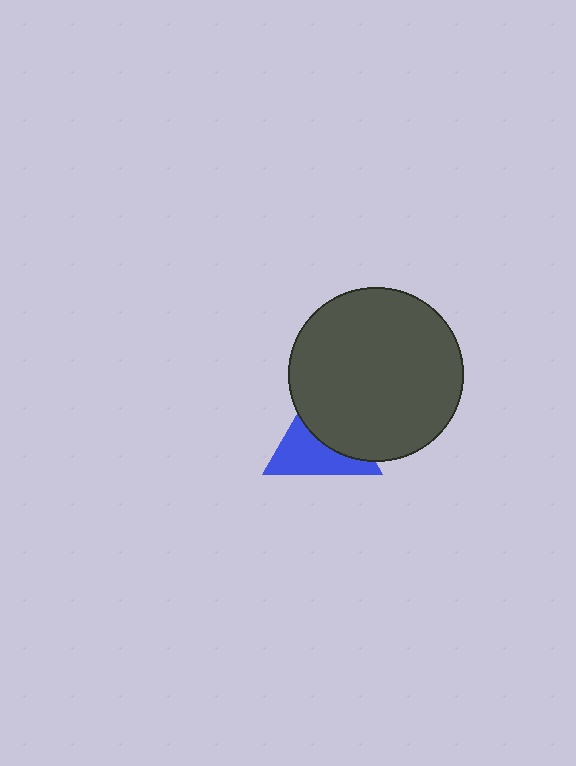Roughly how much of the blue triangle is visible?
About half of it is visible (roughly 51%).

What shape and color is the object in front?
The object in front is a dark gray circle.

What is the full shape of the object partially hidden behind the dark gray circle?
The partially hidden object is a blue triangle.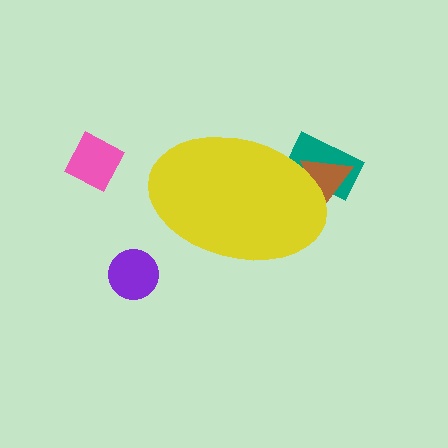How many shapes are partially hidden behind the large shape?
2 shapes are partially hidden.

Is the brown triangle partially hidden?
Yes, the brown triangle is partially hidden behind the yellow ellipse.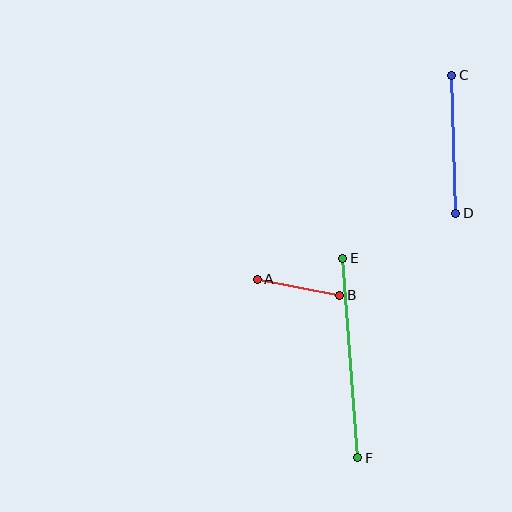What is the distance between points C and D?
The distance is approximately 138 pixels.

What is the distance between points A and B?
The distance is approximately 84 pixels.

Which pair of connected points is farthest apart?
Points E and F are farthest apart.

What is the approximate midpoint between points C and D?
The midpoint is at approximately (454, 144) pixels.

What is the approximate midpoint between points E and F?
The midpoint is at approximately (350, 358) pixels.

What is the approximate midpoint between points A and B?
The midpoint is at approximately (299, 287) pixels.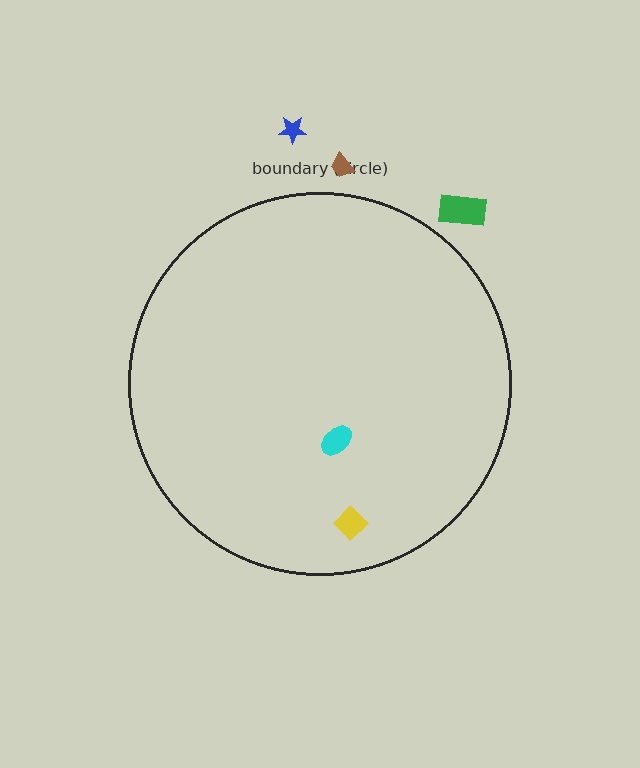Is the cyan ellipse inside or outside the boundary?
Inside.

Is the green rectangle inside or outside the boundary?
Outside.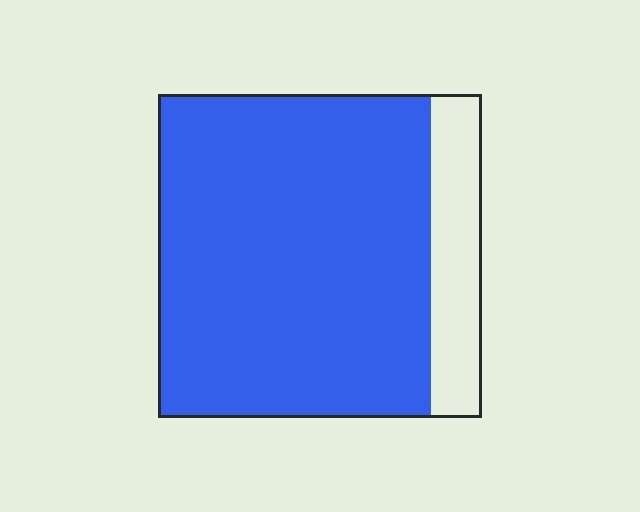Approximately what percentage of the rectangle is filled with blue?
Approximately 85%.